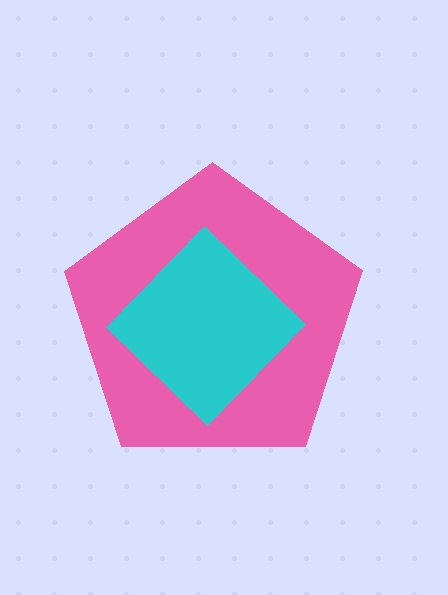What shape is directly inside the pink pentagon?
The cyan diamond.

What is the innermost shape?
The cyan diamond.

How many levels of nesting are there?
2.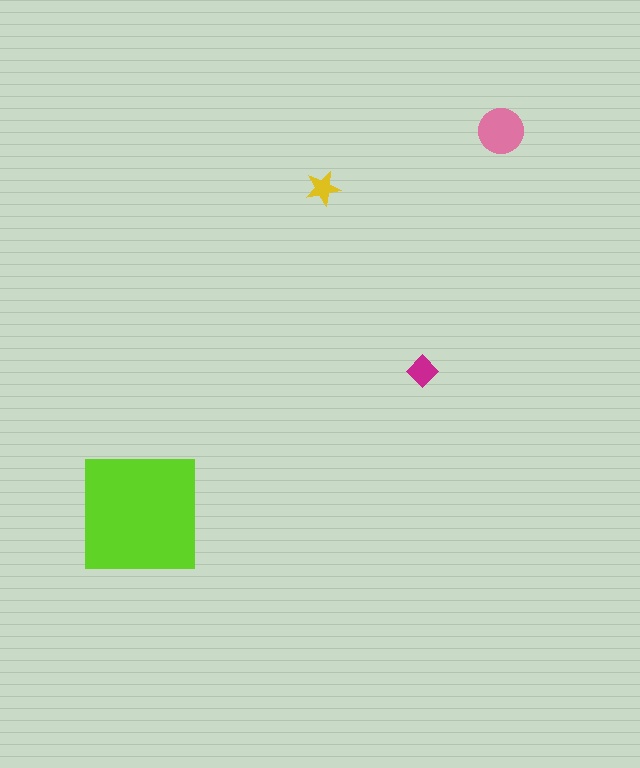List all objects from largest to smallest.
The lime square, the pink circle, the magenta diamond, the yellow star.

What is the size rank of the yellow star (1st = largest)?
4th.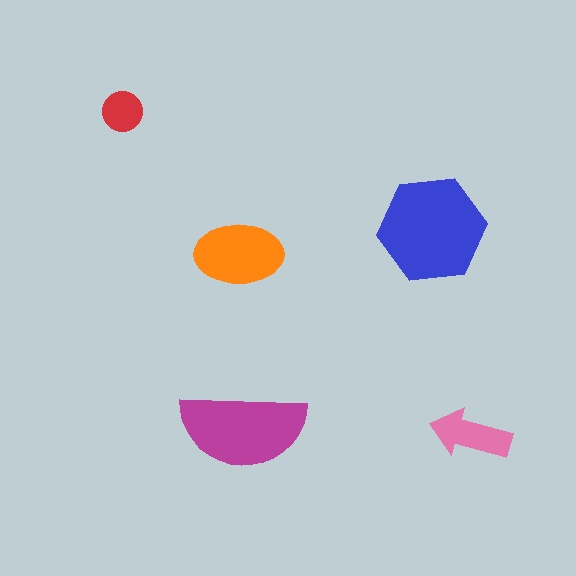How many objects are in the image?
There are 5 objects in the image.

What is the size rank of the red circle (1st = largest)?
5th.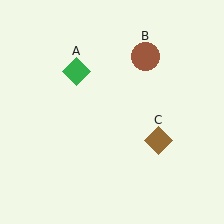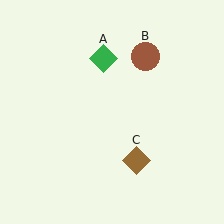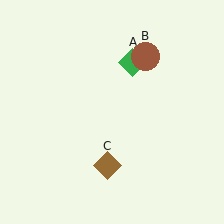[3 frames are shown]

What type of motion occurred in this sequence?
The green diamond (object A), brown diamond (object C) rotated clockwise around the center of the scene.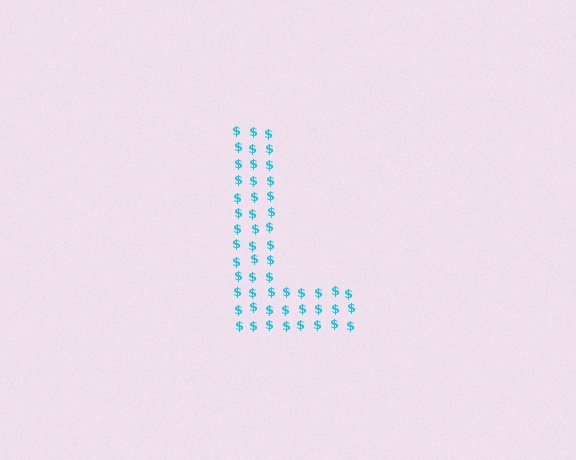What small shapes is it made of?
It is made of small dollar signs.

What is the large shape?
The large shape is the letter L.